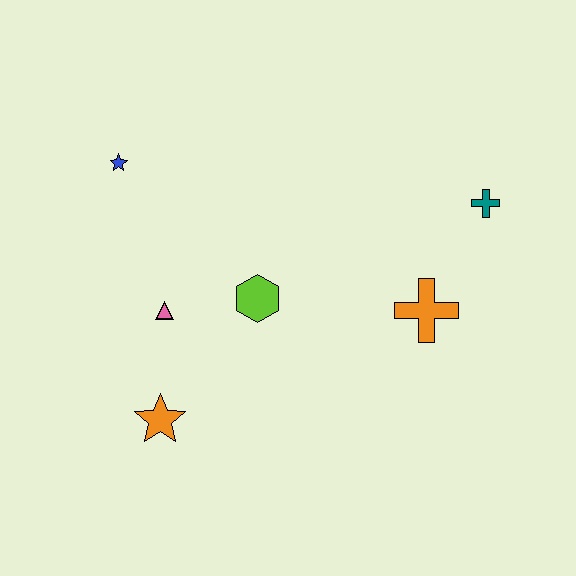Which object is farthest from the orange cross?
The blue star is farthest from the orange cross.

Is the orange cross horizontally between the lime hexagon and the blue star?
No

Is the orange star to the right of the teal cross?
No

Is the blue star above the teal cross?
Yes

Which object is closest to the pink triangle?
The lime hexagon is closest to the pink triangle.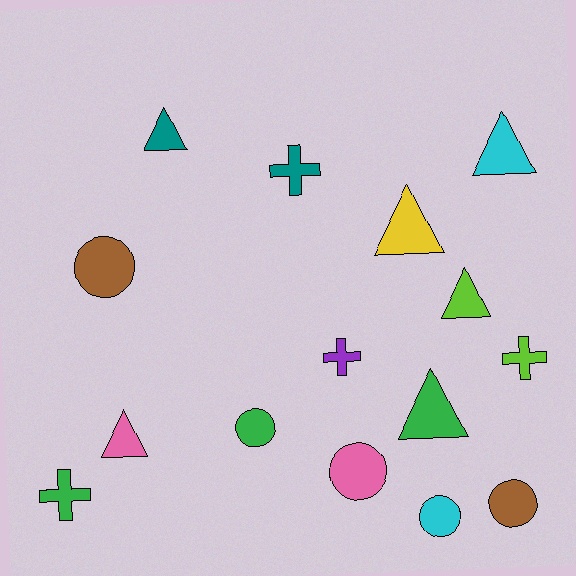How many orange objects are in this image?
There are no orange objects.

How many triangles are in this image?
There are 6 triangles.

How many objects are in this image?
There are 15 objects.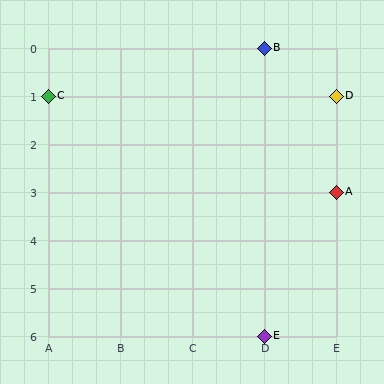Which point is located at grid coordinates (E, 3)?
Point A is at (E, 3).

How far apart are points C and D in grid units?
Points C and D are 4 columns apart.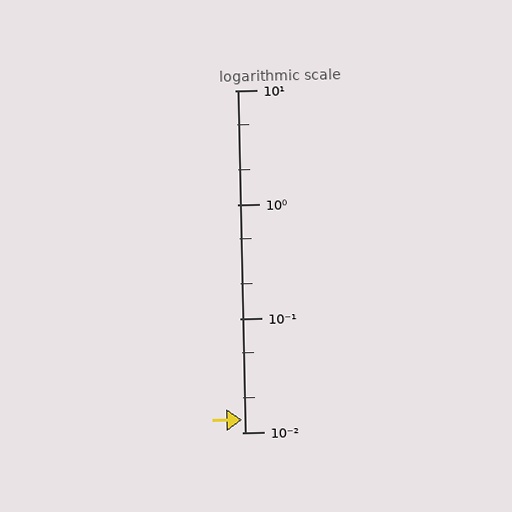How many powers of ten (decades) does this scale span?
The scale spans 3 decades, from 0.01 to 10.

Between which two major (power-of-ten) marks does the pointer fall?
The pointer is between 0.01 and 0.1.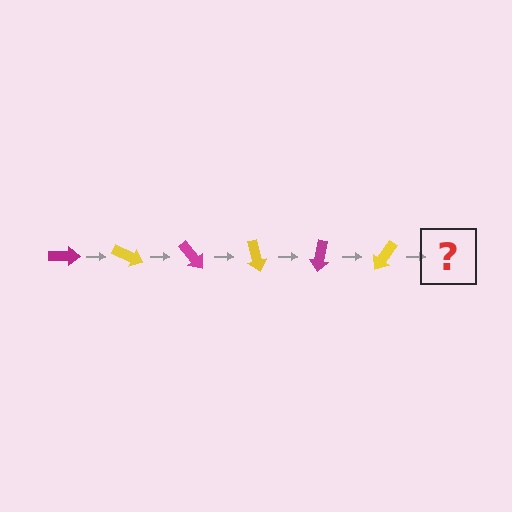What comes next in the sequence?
The next element should be a magenta arrow, rotated 150 degrees from the start.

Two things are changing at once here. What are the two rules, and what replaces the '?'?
The two rules are that it rotates 25 degrees each step and the color cycles through magenta and yellow. The '?' should be a magenta arrow, rotated 150 degrees from the start.